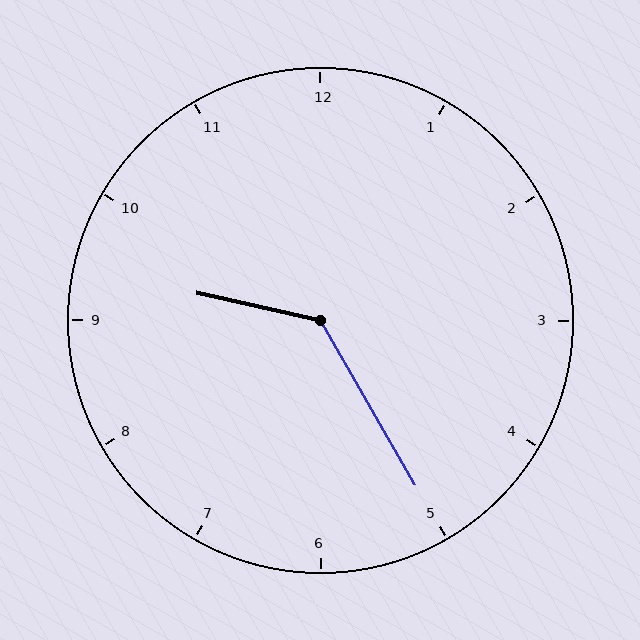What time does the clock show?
9:25.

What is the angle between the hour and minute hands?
Approximately 132 degrees.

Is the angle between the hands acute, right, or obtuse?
It is obtuse.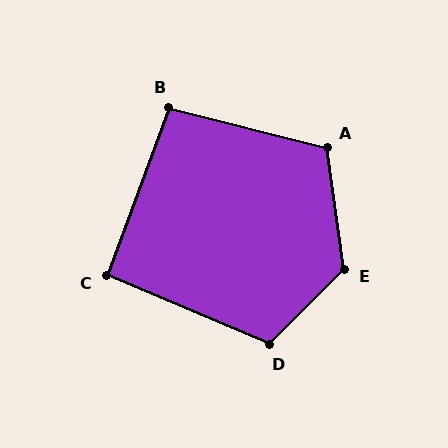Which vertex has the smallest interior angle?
C, at approximately 92 degrees.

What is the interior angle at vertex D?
Approximately 112 degrees (obtuse).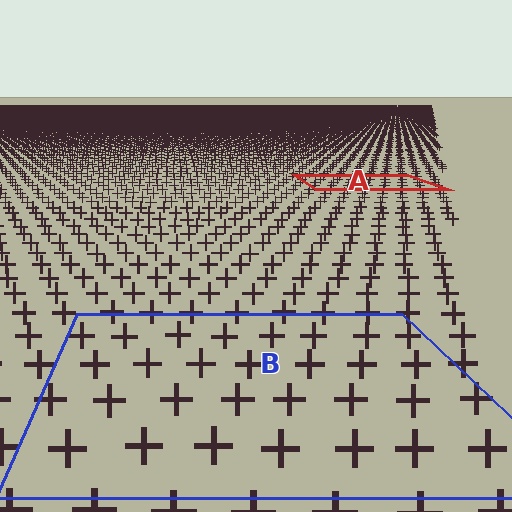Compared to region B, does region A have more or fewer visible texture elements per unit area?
Region A has more texture elements per unit area — they are packed more densely because it is farther away.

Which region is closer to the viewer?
Region B is closer. The texture elements there are larger and more spread out.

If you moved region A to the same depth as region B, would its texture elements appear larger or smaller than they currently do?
They would appear larger. At a closer depth, the same texture elements are projected at a bigger on-screen size.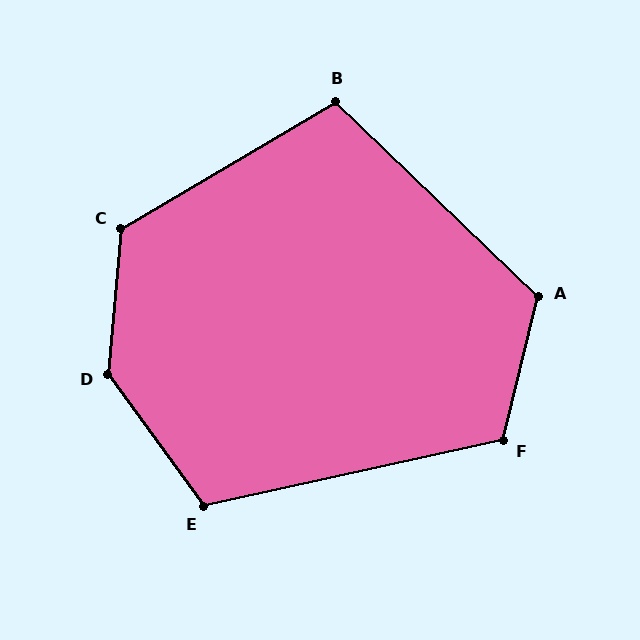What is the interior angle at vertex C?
Approximately 126 degrees (obtuse).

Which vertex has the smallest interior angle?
B, at approximately 106 degrees.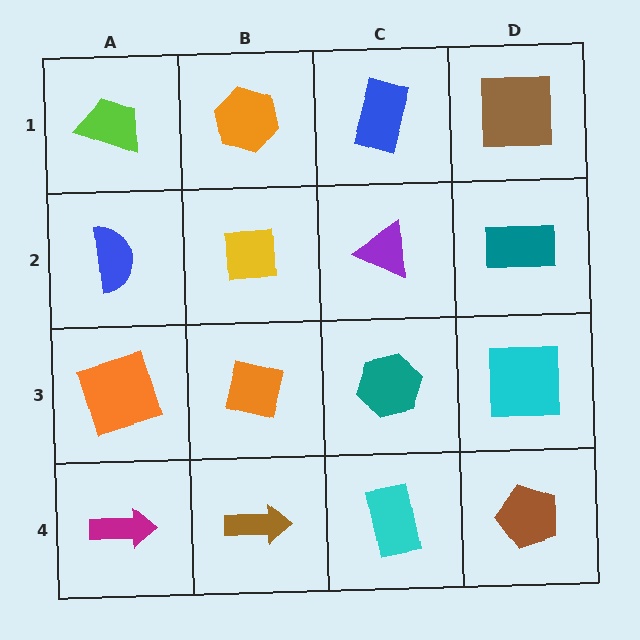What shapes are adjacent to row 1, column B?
A yellow square (row 2, column B), a lime trapezoid (row 1, column A), a blue rectangle (row 1, column C).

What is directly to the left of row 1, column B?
A lime trapezoid.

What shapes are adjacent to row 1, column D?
A teal rectangle (row 2, column D), a blue rectangle (row 1, column C).